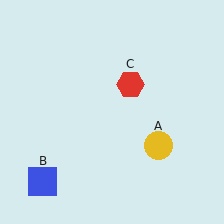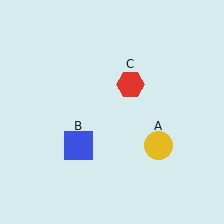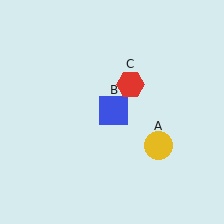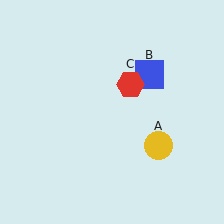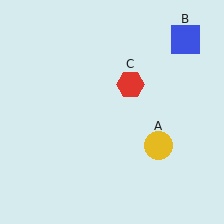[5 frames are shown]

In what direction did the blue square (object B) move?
The blue square (object B) moved up and to the right.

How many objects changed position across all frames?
1 object changed position: blue square (object B).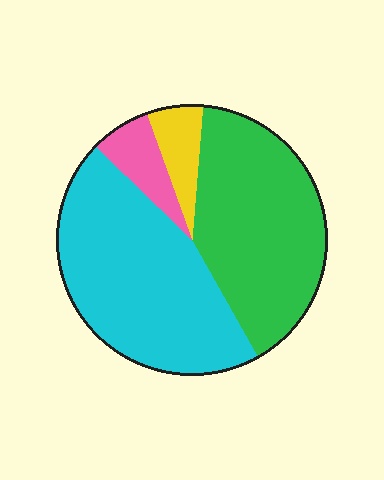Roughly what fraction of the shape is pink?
Pink takes up less than a sixth of the shape.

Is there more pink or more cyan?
Cyan.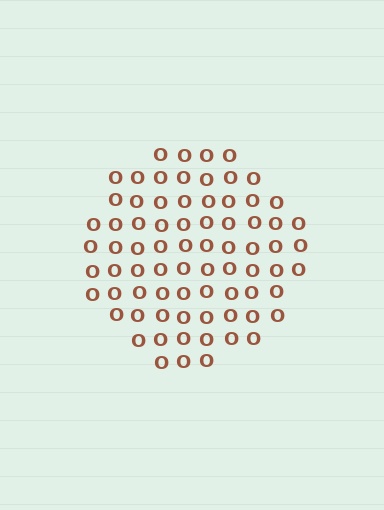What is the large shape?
The large shape is a circle.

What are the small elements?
The small elements are letter O's.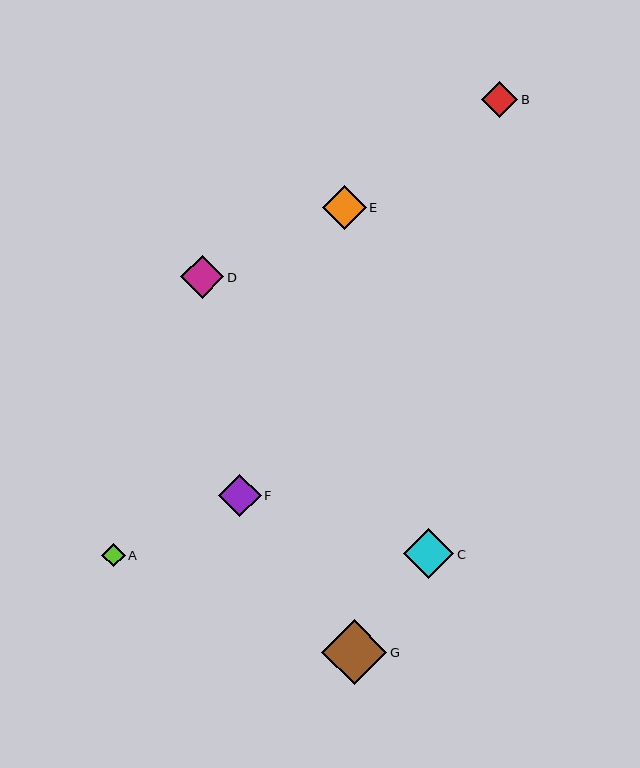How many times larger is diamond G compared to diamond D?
Diamond G is approximately 1.5 times the size of diamond D.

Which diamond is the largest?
Diamond G is the largest with a size of approximately 65 pixels.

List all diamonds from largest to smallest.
From largest to smallest: G, C, E, D, F, B, A.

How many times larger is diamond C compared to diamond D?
Diamond C is approximately 1.2 times the size of diamond D.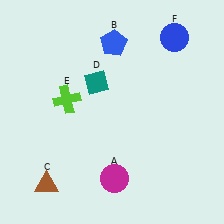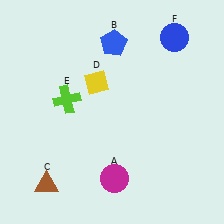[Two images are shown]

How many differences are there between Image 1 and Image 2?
There is 1 difference between the two images.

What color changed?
The diamond (D) changed from teal in Image 1 to yellow in Image 2.